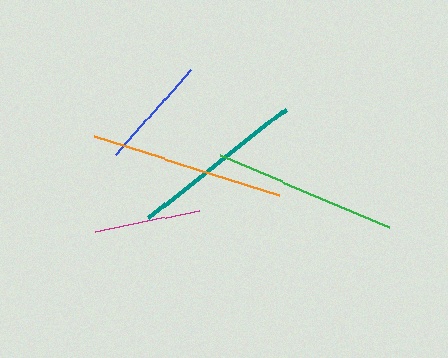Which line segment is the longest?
The orange line is the longest at approximately 194 pixels.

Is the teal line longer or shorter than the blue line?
The teal line is longer than the blue line.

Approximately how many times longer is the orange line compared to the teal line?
The orange line is approximately 1.1 times the length of the teal line.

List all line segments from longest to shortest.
From longest to shortest: orange, green, teal, blue, magenta.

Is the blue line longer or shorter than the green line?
The green line is longer than the blue line.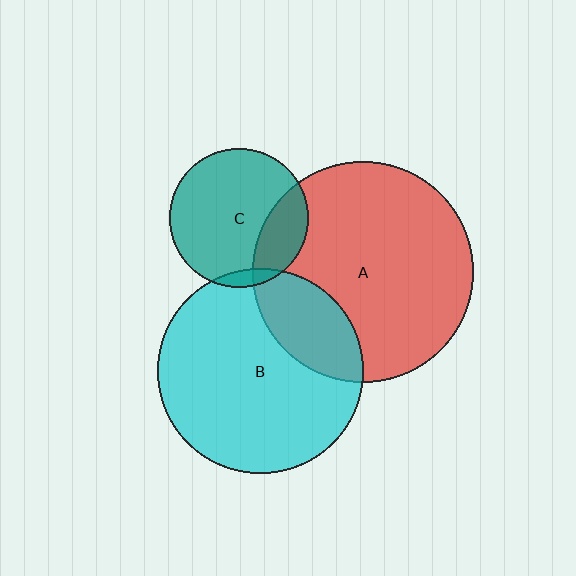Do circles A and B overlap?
Yes.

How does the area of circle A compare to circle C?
Approximately 2.5 times.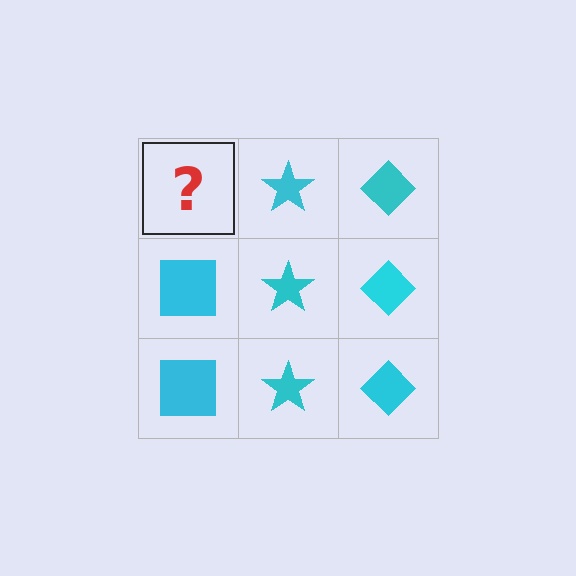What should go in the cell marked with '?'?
The missing cell should contain a cyan square.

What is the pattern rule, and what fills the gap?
The rule is that each column has a consistent shape. The gap should be filled with a cyan square.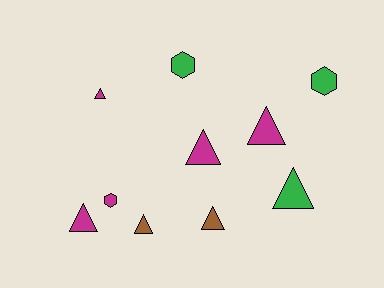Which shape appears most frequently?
Triangle, with 7 objects.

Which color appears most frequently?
Magenta, with 5 objects.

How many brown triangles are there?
There are 2 brown triangles.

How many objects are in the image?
There are 10 objects.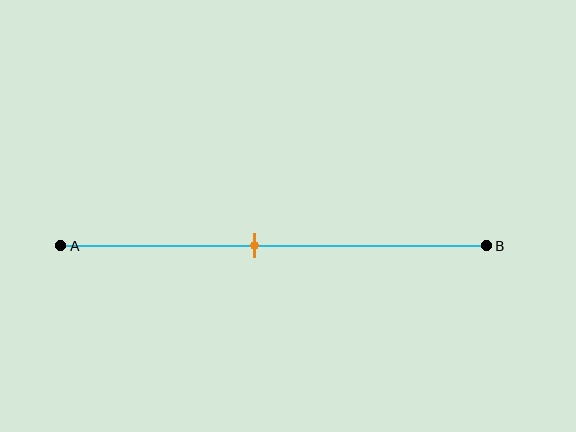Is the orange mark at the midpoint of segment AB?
No, the mark is at about 45% from A, not at the 50% midpoint.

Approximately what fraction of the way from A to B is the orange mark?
The orange mark is approximately 45% of the way from A to B.